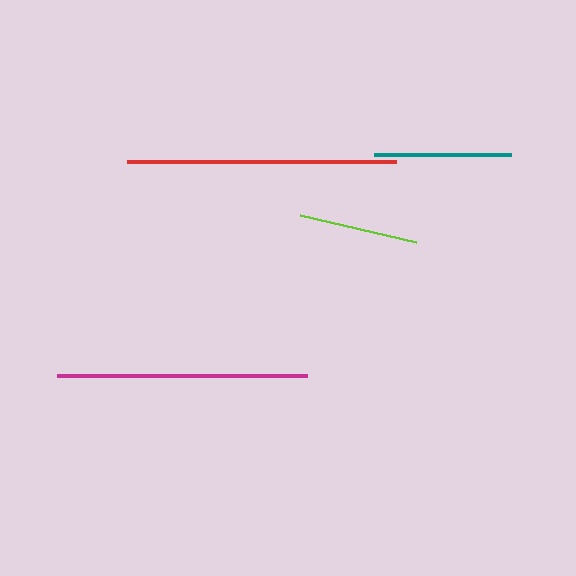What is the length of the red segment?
The red segment is approximately 269 pixels long.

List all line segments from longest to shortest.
From longest to shortest: red, magenta, teal, lime.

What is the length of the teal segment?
The teal segment is approximately 137 pixels long.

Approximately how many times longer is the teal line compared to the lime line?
The teal line is approximately 1.1 times the length of the lime line.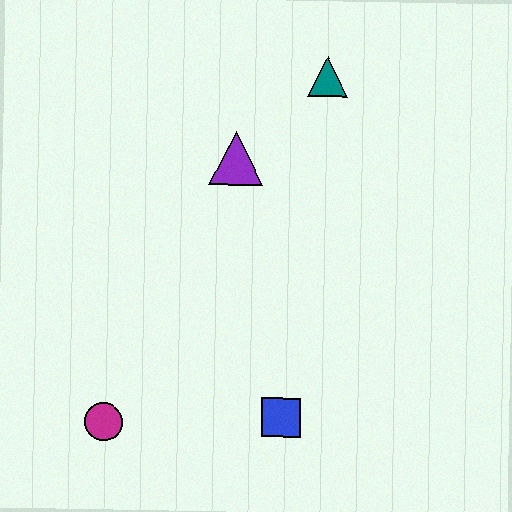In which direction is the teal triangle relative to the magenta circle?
The teal triangle is above the magenta circle.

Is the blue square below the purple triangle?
Yes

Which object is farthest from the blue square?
The teal triangle is farthest from the blue square.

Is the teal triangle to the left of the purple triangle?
No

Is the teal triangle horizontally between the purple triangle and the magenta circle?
No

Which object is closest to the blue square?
The magenta circle is closest to the blue square.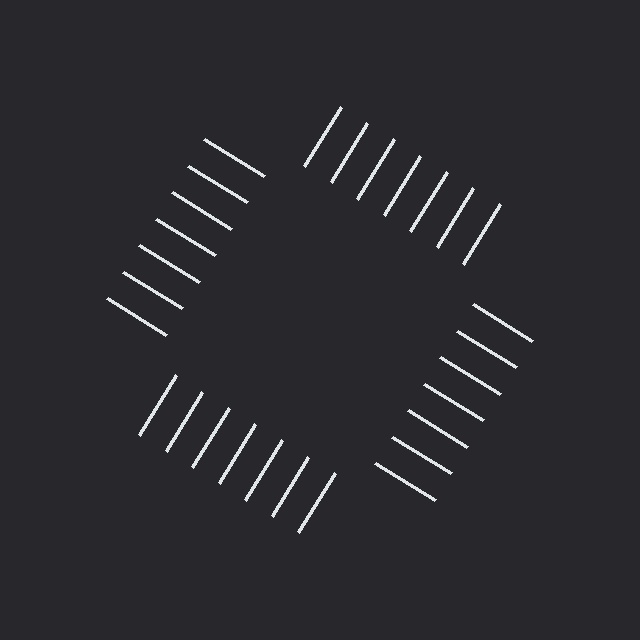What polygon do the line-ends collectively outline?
An illusory square — the line segments terminate on its edges but no continuous stroke is drawn.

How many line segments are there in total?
28 — 7 along each of the 4 edges.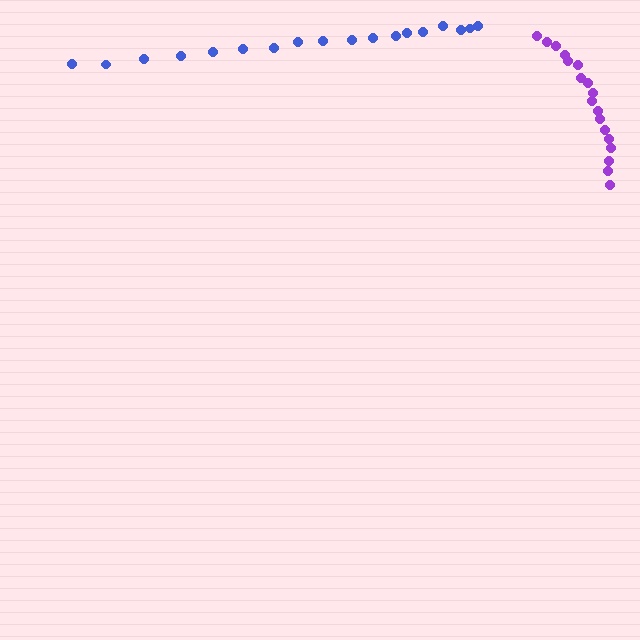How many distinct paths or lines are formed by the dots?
There are 2 distinct paths.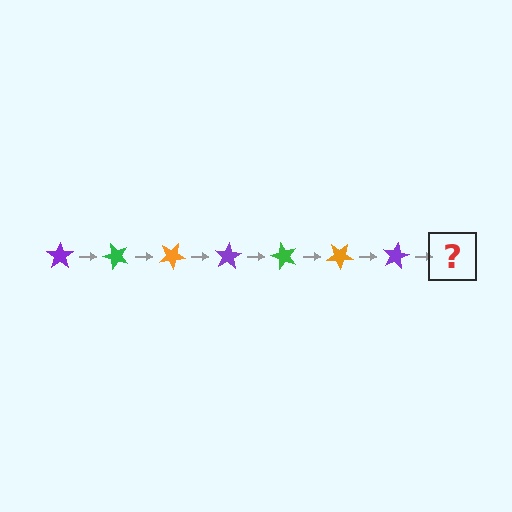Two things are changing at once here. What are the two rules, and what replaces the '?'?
The two rules are that it rotates 50 degrees each step and the color cycles through purple, green, and orange. The '?' should be a green star, rotated 350 degrees from the start.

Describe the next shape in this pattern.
It should be a green star, rotated 350 degrees from the start.